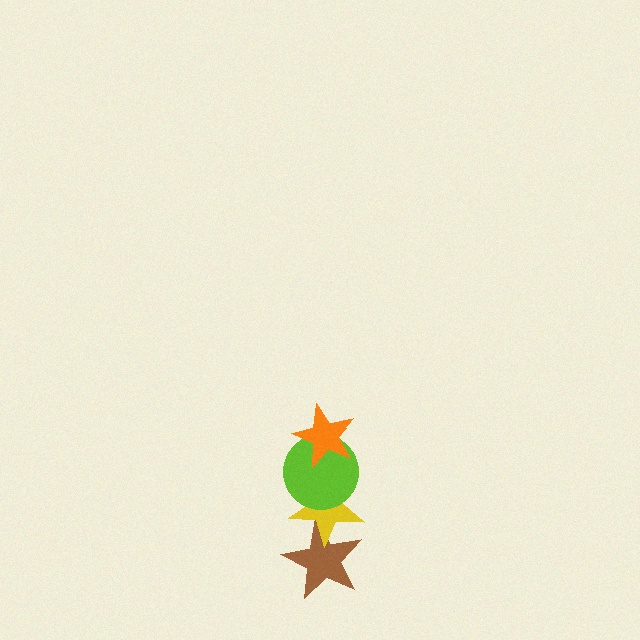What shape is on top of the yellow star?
The lime circle is on top of the yellow star.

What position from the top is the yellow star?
The yellow star is 3rd from the top.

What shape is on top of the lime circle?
The orange star is on top of the lime circle.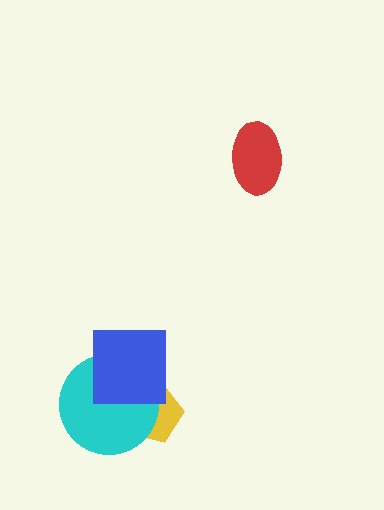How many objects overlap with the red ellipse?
0 objects overlap with the red ellipse.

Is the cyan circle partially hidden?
Yes, it is partially covered by another shape.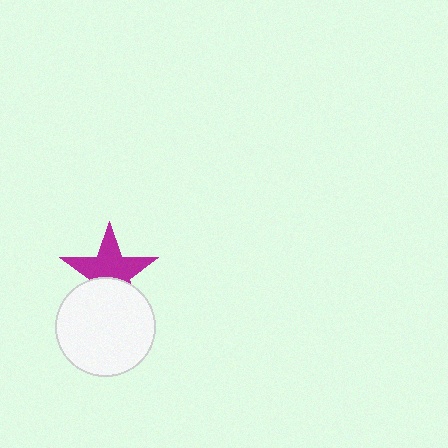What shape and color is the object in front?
The object in front is a white circle.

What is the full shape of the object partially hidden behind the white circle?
The partially hidden object is a magenta star.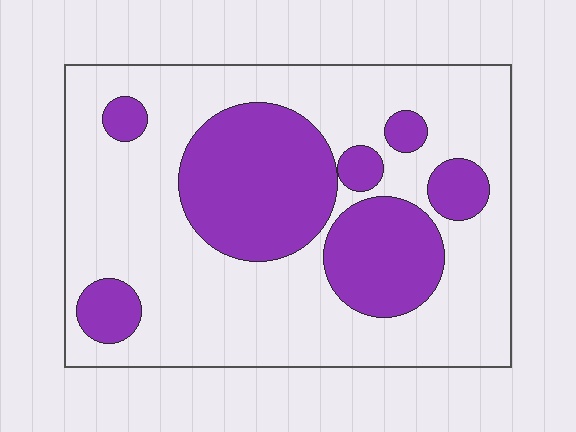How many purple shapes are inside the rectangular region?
7.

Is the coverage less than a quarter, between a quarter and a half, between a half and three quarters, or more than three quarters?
Between a quarter and a half.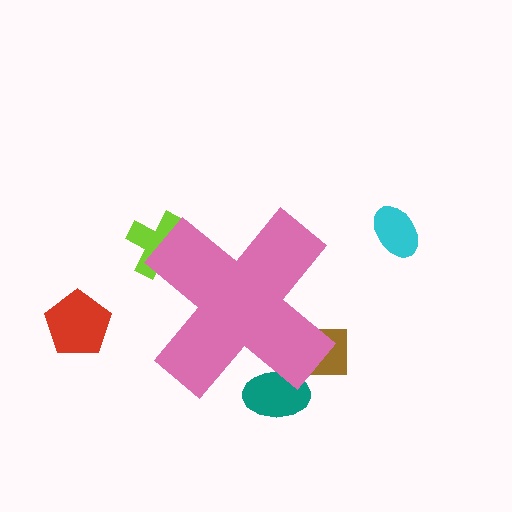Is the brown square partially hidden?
Yes, the brown square is partially hidden behind the pink cross.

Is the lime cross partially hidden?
Yes, the lime cross is partially hidden behind the pink cross.